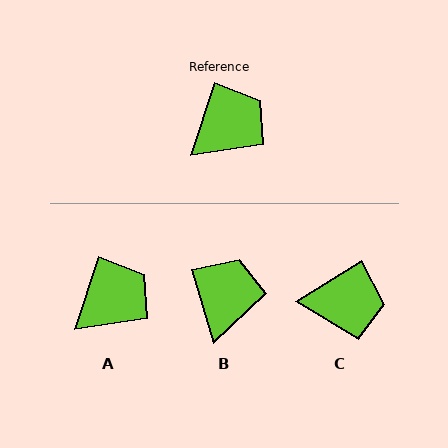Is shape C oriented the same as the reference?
No, it is off by about 40 degrees.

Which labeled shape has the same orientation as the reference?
A.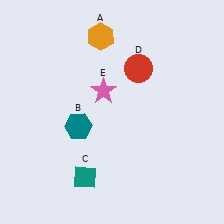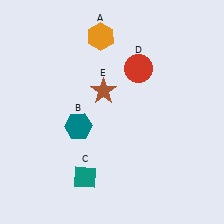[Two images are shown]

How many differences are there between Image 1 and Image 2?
There is 1 difference between the two images.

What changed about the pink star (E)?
In Image 1, E is pink. In Image 2, it changed to brown.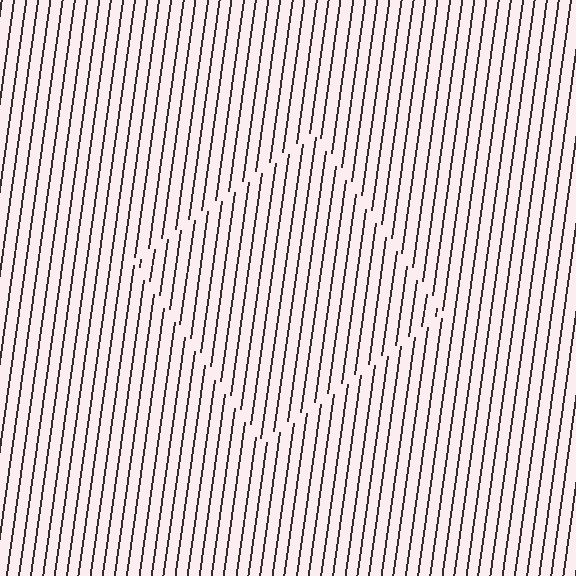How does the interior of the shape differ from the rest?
The interior of the shape contains the same grating, shifted by half a period — the contour is defined by the phase discontinuity where line-ends from the inner and outer gratings abut.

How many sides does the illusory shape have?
4 sides — the line-ends trace a square.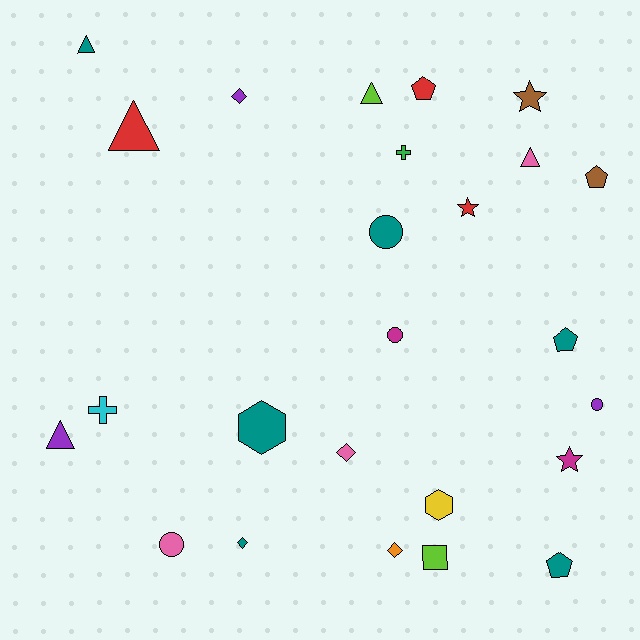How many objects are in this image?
There are 25 objects.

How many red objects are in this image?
There are 3 red objects.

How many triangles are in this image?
There are 5 triangles.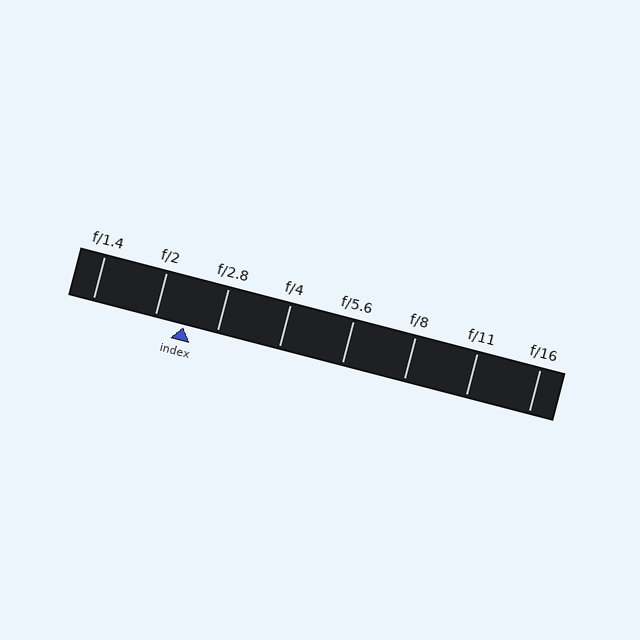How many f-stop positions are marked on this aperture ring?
There are 8 f-stop positions marked.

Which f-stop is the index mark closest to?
The index mark is closest to f/2.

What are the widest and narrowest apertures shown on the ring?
The widest aperture shown is f/1.4 and the narrowest is f/16.